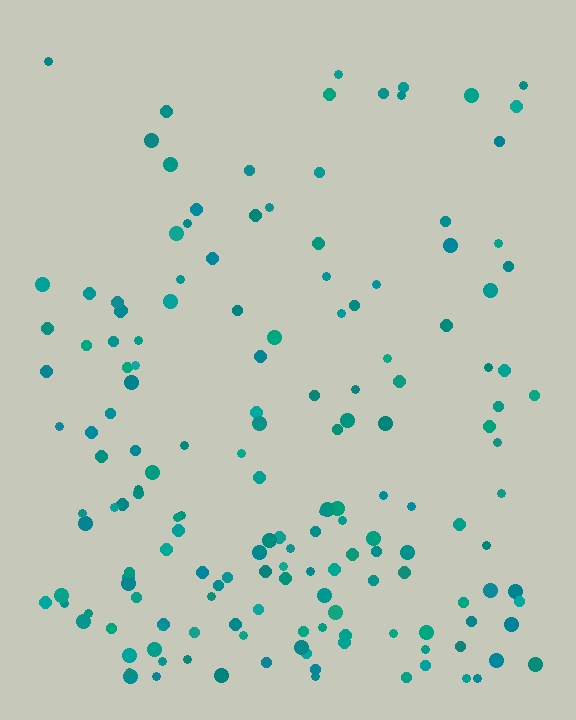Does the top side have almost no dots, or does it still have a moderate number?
Still a moderate number, just noticeably fewer than the bottom.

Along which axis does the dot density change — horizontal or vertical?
Vertical.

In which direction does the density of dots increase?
From top to bottom, with the bottom side densest.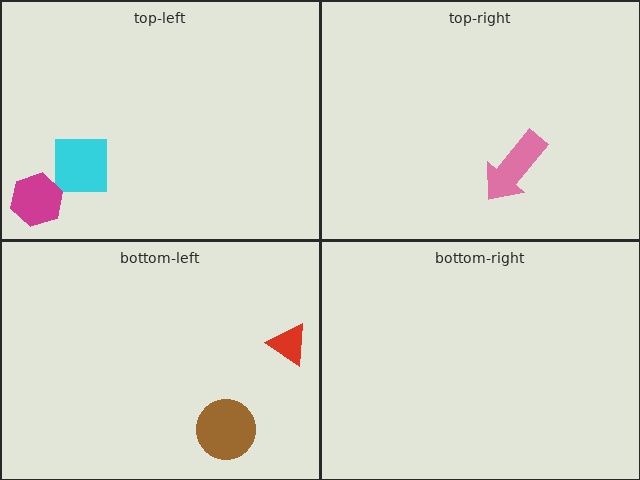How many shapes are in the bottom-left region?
2.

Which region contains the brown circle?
The bottom-left region.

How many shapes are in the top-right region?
1.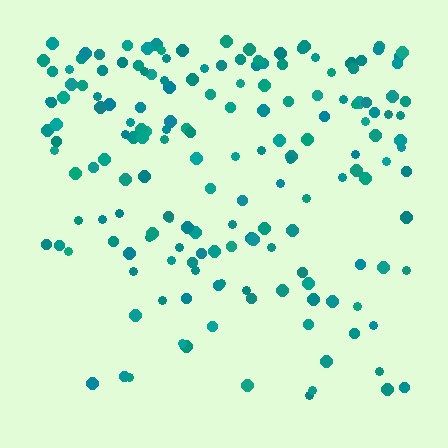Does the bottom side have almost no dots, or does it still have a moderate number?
Still a moderate number, just noticeably fewer than the top.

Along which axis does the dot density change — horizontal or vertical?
Vertical.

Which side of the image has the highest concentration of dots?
The top.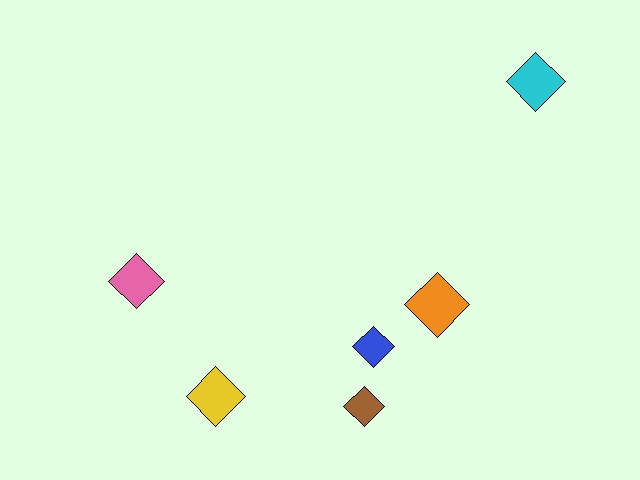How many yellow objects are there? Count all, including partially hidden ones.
There is 1 yellow object.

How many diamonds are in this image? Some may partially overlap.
There are 6 diamonds.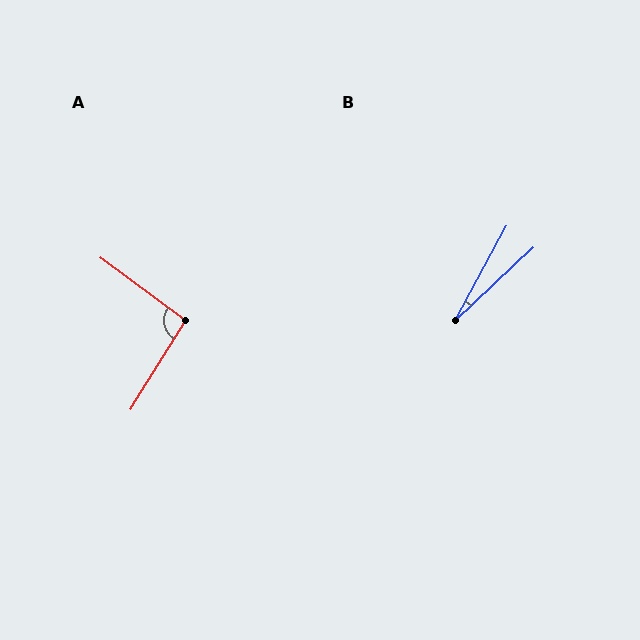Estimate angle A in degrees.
Approximately 95 degrees.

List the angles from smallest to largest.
B (18°), A (95°).